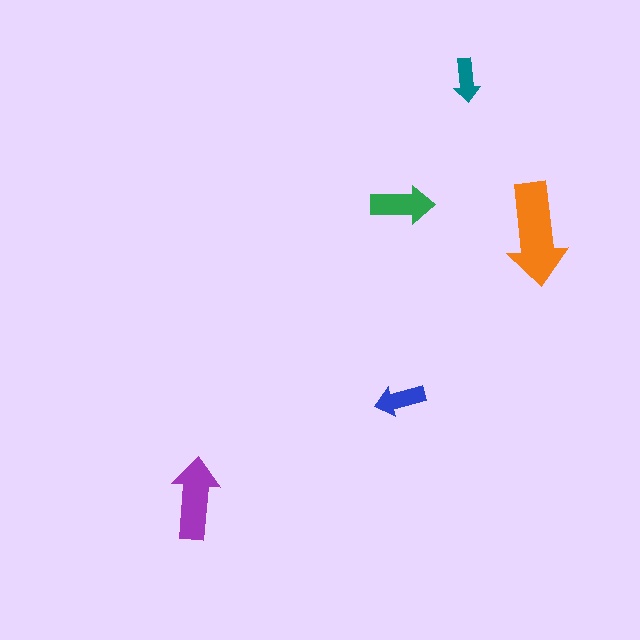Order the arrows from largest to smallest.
the orange one, the purple one, the green one, the blue one, the teal one.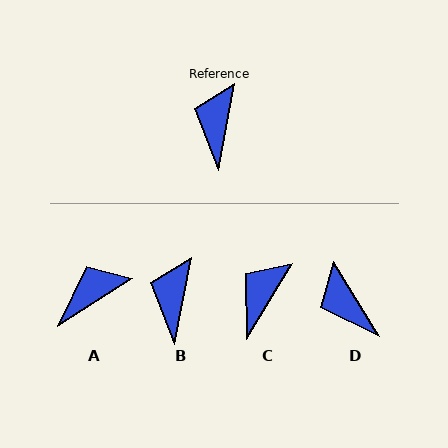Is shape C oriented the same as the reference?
No, it is off by about 21 degrees.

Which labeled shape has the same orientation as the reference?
B.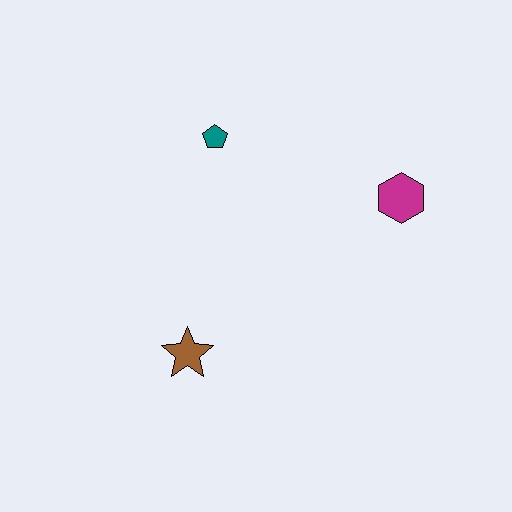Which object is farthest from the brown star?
The magenta hexagon is farthest from the brown star.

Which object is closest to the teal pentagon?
The magenta hexagon is closest to the teal pentagon.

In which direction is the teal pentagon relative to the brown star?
The teal pentagon is above the brown star.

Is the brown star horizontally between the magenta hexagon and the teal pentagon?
No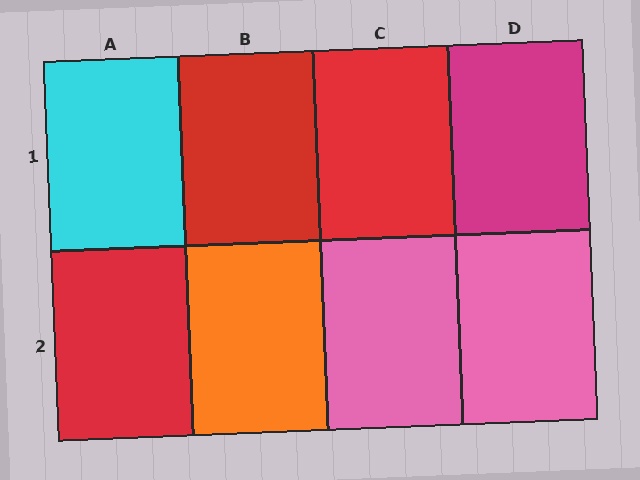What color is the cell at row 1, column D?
Magenta.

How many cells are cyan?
1 cell is cyan.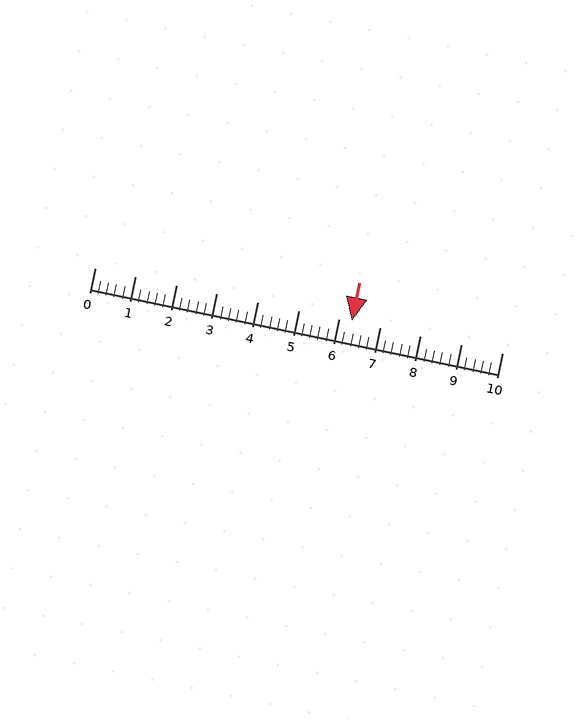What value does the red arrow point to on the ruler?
The red arrow points to approximately 6.3.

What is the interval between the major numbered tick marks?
The major tick marks are spaced 1 units apart.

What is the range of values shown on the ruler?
The ruler shows values from 0 to 10.